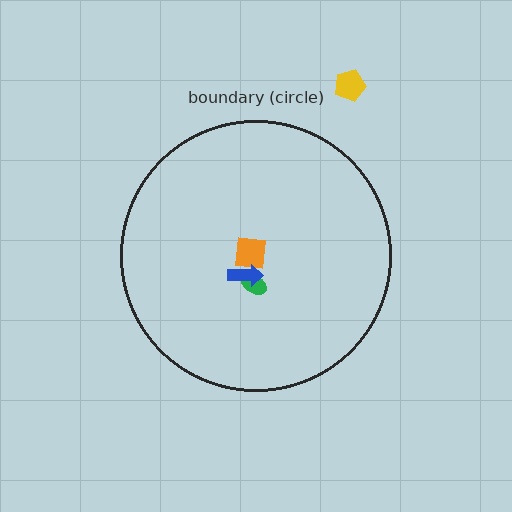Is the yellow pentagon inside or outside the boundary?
Outside.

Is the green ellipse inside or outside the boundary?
Inside.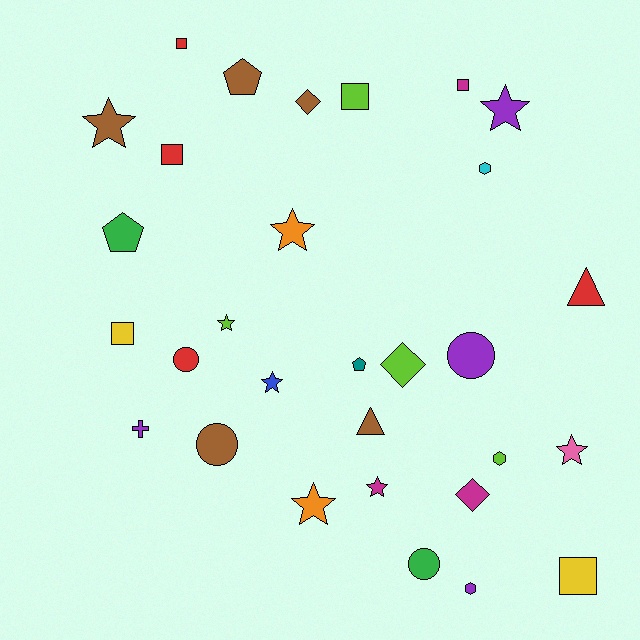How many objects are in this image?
There are 30 objects.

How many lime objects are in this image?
There are 4 lime objects.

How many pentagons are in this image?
There are 3 pentagons.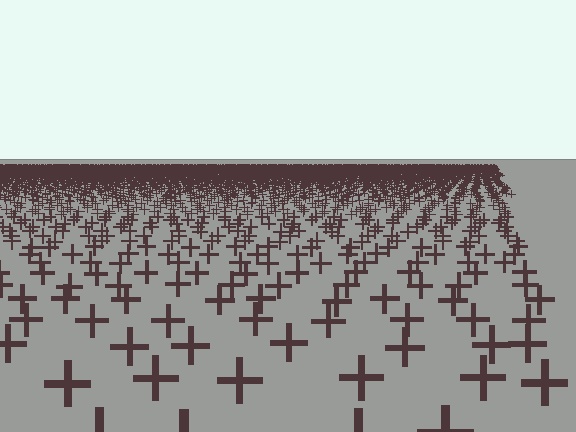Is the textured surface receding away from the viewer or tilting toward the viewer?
The surface is receding away from the viewer. Texture elements get smaller and denser toward the top.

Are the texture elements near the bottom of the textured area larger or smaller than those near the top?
Larger. Near the bottom, elements are closer to the viewer and appear at a bigger on-screen size.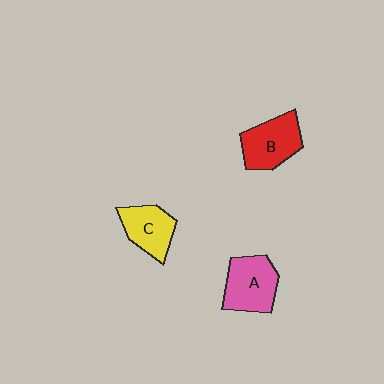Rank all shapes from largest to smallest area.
From largest to smallest: A (pink), B (red), C (yellow).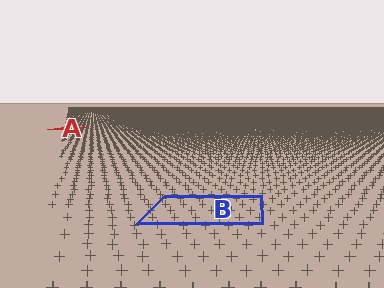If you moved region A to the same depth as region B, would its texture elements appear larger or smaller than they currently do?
They would appear larger. At a closer depth, the same texture elements are projected at a bigger on-screen size.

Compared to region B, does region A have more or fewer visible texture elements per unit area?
Region A has more texture elements per unit area — they are packed more densely because it is farther away.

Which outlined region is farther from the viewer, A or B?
Region A is farther from the viewer — the texture elements inside it appear smaller and more densely packed.